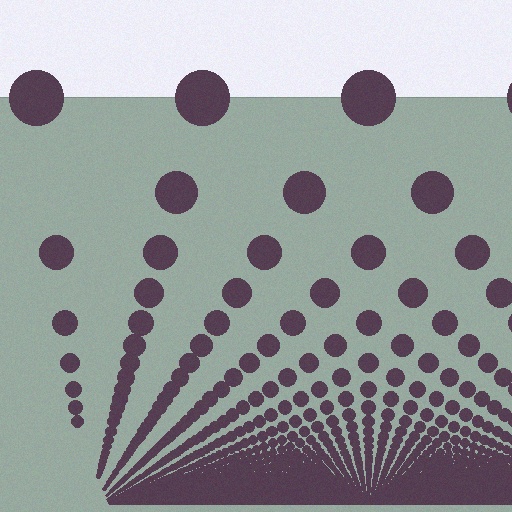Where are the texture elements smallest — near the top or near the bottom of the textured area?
Near the bottom.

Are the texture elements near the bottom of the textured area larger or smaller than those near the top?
Smaller. The gradient is inverted — elements near the bottom are smaller and denser.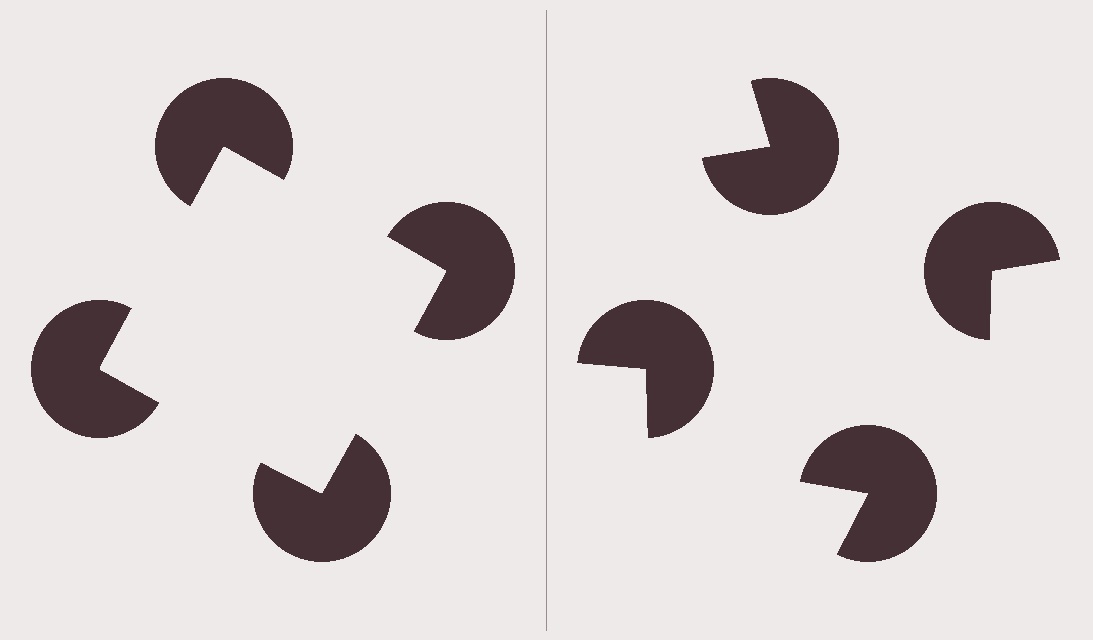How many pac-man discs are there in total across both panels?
8 — 4 on each side.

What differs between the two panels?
The pac-man discs are positioned identically on both sides; only the wedge orientations differ. On the left they align to a square; on the right they are misaligned.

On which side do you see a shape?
An illusory square appears on the left side. On the right side the wedge cuts are rotated, so no coherent shape forms.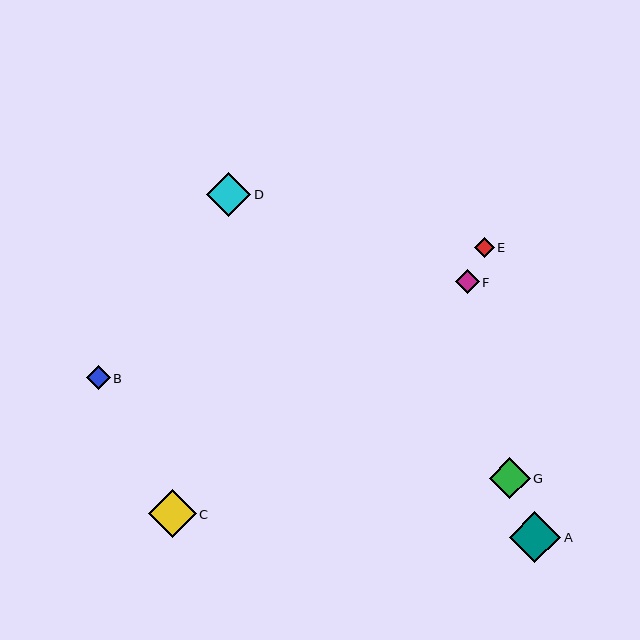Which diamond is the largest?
Diamond A is the largest with a size of approximately 51 pixels.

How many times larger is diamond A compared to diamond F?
Diamond A is approximately 2.2 times the size of diamond F.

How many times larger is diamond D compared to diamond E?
Diamond D is approximately 2.2 times the size of diamond E.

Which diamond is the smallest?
Diamond E is the smallest with a size of approximately 20 pixels.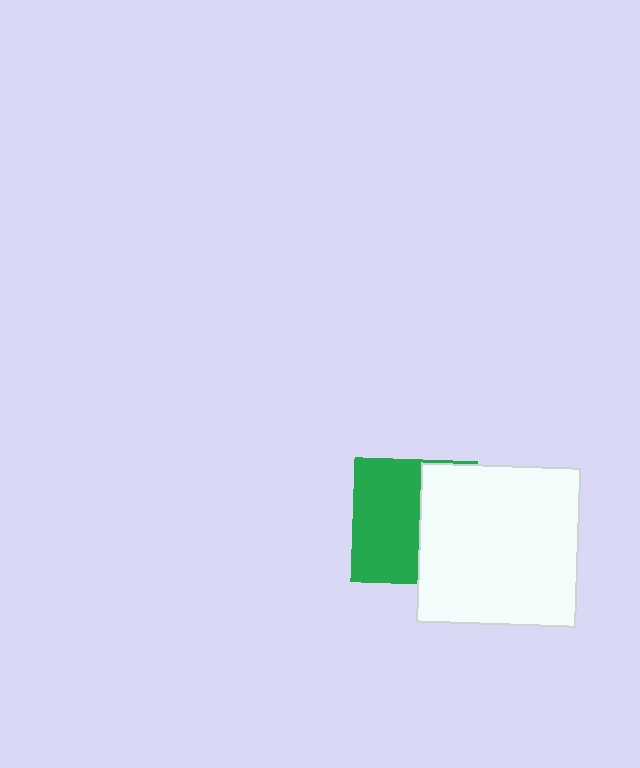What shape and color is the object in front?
The object in front is a white square.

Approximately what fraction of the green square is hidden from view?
Roughly 45% of the green square is hidden behind the white square.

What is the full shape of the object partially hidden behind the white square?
The partially hidden object is a green square.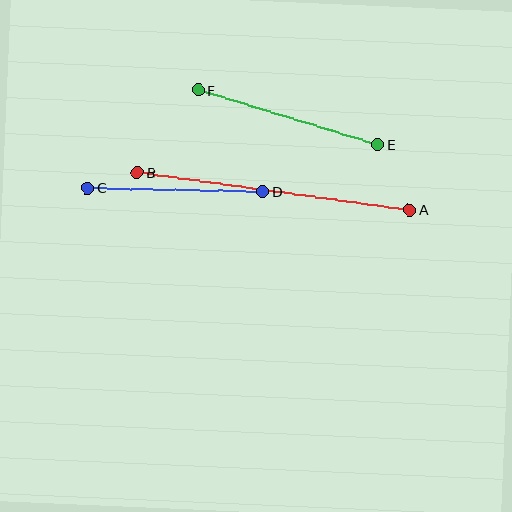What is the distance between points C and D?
The distance is approximately 175 pixels.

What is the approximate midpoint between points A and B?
The midpoint is at approximately (274, 191) pixels.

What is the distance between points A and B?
The distance is approximately 275 pixels.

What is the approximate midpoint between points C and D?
The midpoint is at approximately (175, 190) pixels.